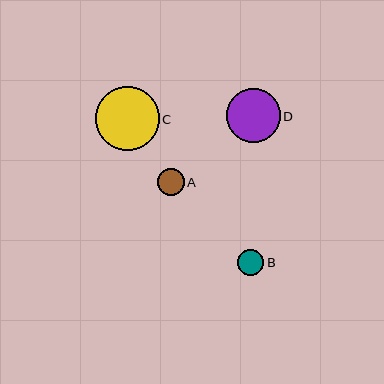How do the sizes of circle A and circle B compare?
Circle A and circle B are approximately the same size.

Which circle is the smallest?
Circle B is the smallest with a size of approximately 26 pixels.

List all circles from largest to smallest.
From largest to smallest: C, D, A, B.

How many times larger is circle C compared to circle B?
Circle C is approximately 2.4 times the size of circle B.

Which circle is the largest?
Circle C is the largest with a size of approximately 63 pixels.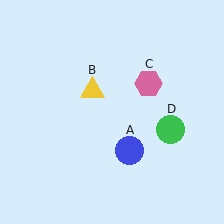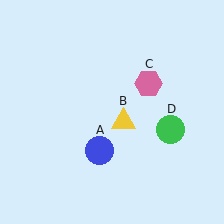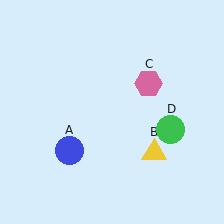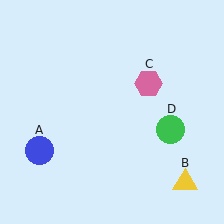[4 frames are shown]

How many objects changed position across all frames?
2 objects changed position: blue circle (object A), yellow triangle (object B).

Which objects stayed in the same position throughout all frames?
Pink hexagon (object C) and green circle (object D) remained stationary.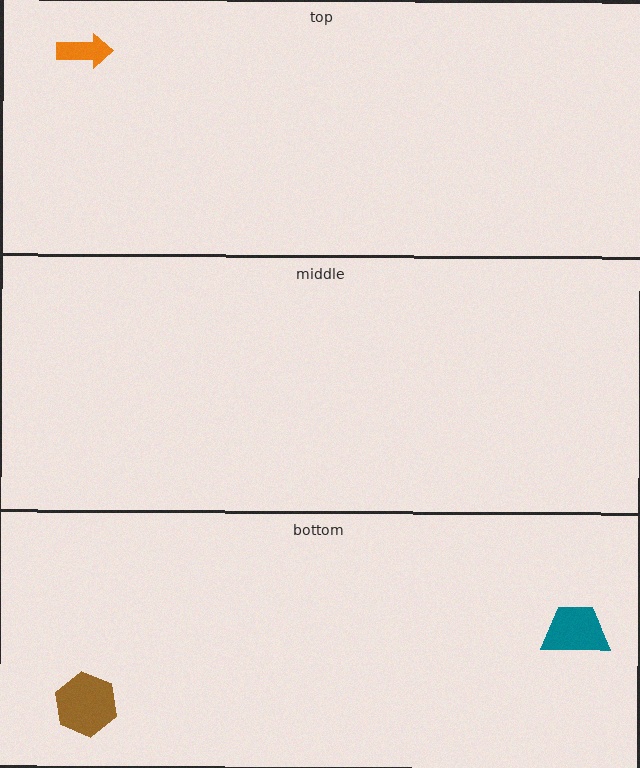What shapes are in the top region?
The orange arrow.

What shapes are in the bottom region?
The brown hexagon, the teal trapezoid.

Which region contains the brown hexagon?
The bottom region.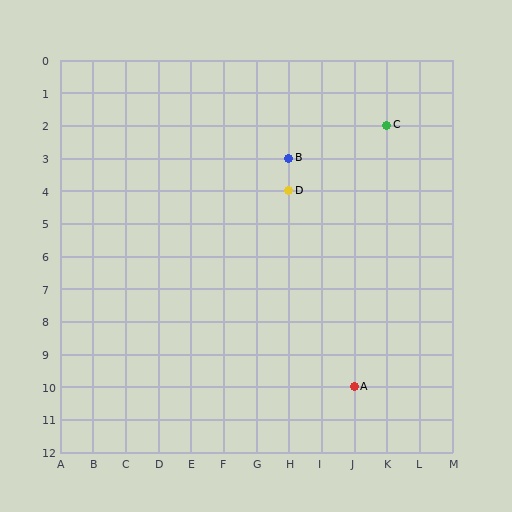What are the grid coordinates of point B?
Point B is at grid coordinates (H, 3).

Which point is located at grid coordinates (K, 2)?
Point C is at (K, 2).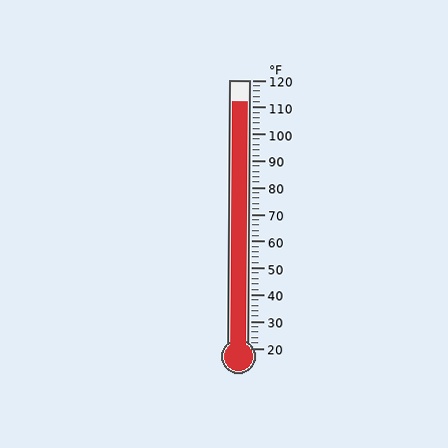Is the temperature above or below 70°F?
The temperature is above 70°F.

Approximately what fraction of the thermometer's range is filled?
The thermometer is filled to approximately 90% of its range.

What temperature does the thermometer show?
The thermometer shows approximately 112°F.